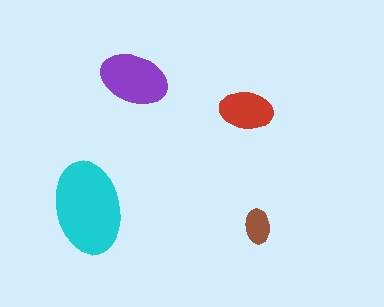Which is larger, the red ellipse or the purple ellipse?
The purple one.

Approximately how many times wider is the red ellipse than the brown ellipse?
About 1.5 times wider.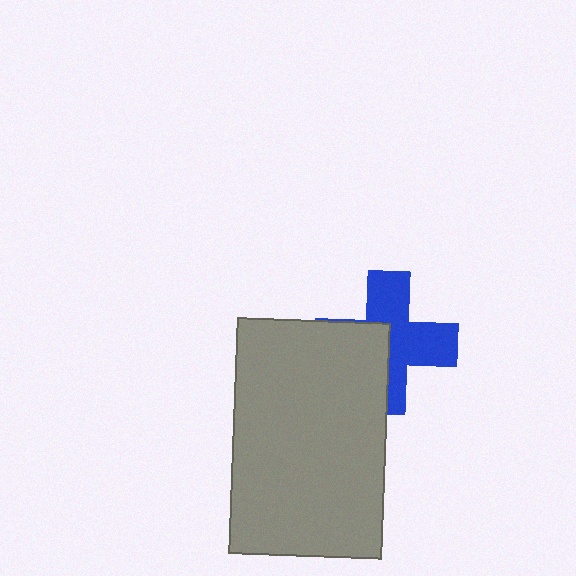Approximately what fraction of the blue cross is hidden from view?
Roughly 42% of the blue cross is hidden behind the gray rectangle.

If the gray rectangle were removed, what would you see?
You would see the complete blue cross.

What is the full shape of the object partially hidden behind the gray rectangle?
The partially hidden object is a blue cross.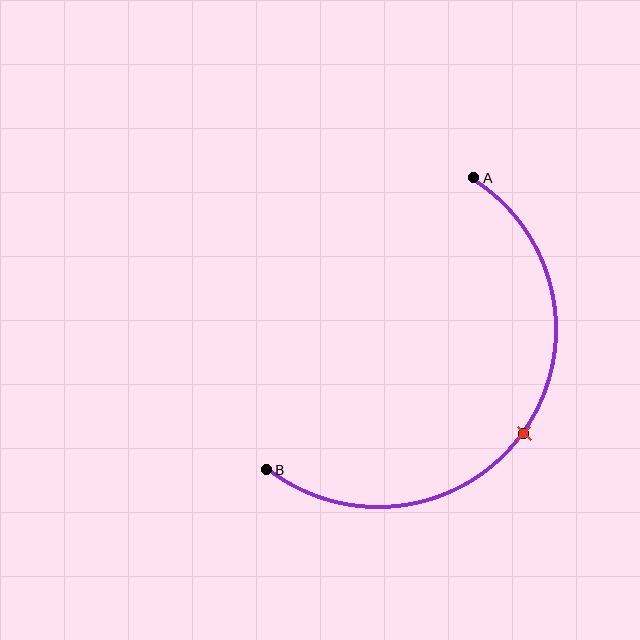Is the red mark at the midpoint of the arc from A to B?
Yes. The red mark lies on the arc at equal arc-length from both A and B — it is the arc midpoint.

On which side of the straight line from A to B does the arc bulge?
The arc bulges below and to the right of the straight line connecting A and B.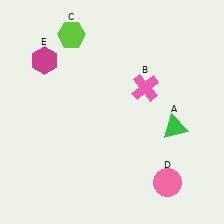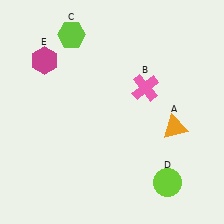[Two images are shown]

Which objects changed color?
A changed from green to orange. D changed from pink to lime.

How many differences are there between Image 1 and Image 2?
There are 2 differences between the two images.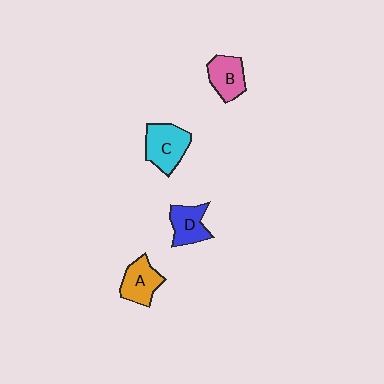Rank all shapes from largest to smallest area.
From largest to smallest: C (cyan), A (orange), B (pink), D (blue).